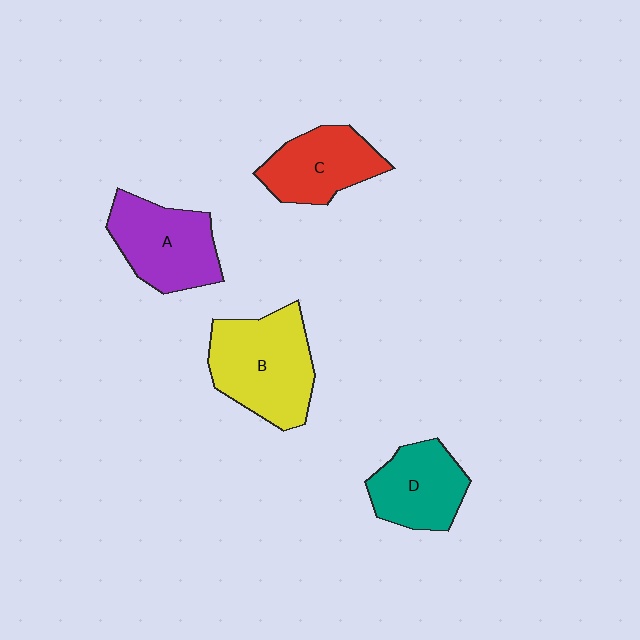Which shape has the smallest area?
Shape D (teal).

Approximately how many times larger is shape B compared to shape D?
Approximately 1.4 times.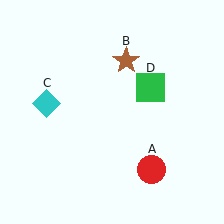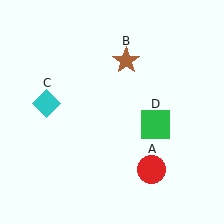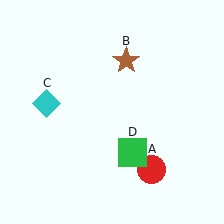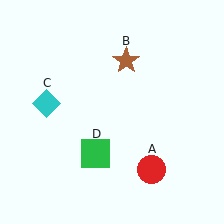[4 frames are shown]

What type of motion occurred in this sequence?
The green square (object D) rotated clockwise around the center of the scene.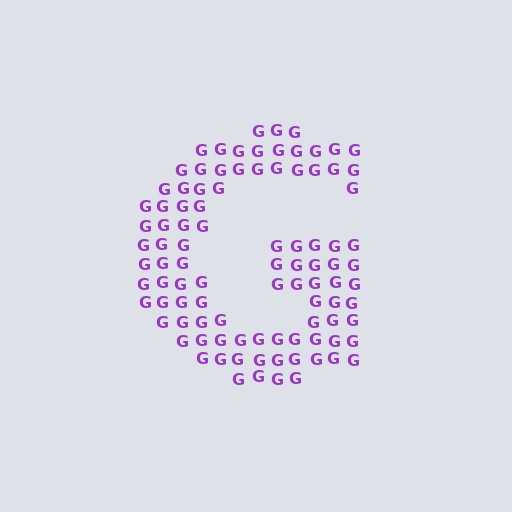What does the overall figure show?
The overall figure shows the letter G.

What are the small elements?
The small elements are letter G's.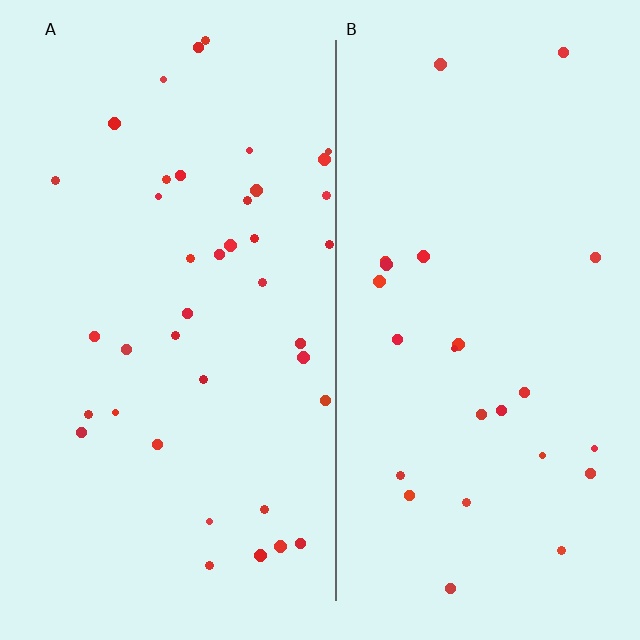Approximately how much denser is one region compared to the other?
Approximately 1.6× — region A over region B.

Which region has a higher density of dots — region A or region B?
A (the left).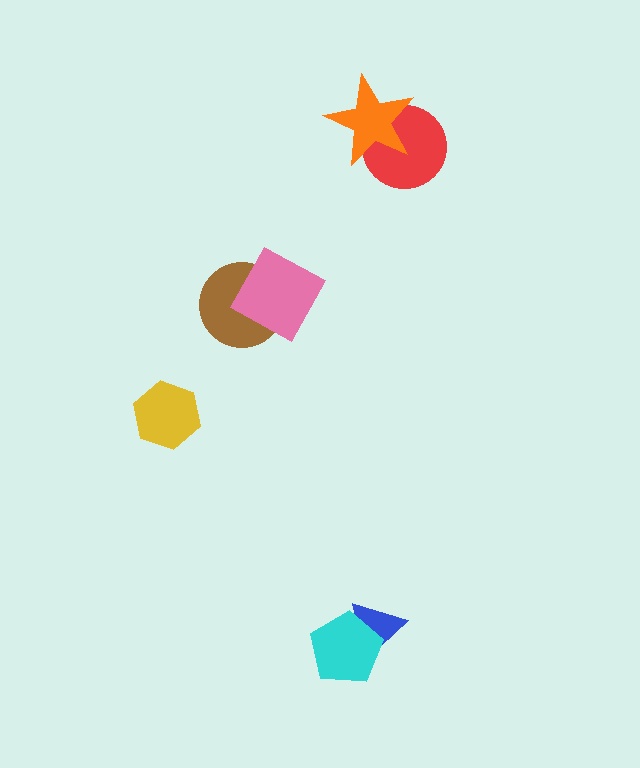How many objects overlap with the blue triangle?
1 object overlaps with the blue triangle.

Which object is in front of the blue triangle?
The cyan pentagon is in front of the blue triangle.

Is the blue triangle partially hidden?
Yes, it is partially covered by another shape.